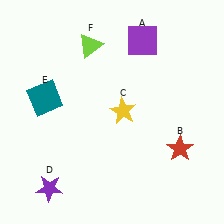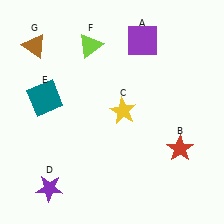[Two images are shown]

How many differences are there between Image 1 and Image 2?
There is 1 difference between the two images.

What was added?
A brown triangle (G) was added in Image 2.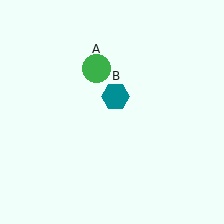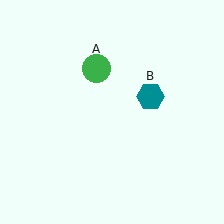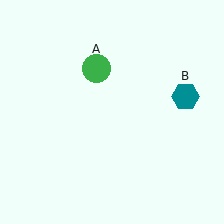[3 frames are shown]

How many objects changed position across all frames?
1 object changed position: teal hexagon (object B).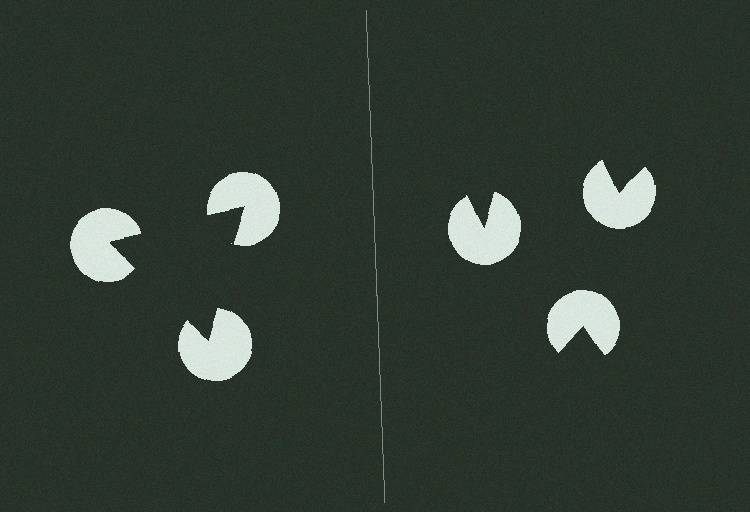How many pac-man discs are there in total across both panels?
6 — 3 on each side.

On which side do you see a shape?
An illusory triangle appears on the left side. On the right side the wedge cuts are rotated, so no coherent shape forms.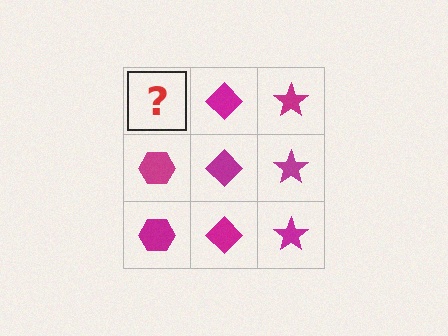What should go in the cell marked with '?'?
The missing cell should contain a magenta hexagon.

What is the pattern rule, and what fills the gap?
The rule is that each column has a consistent shape. The gap should be filled with a magenta hexagon.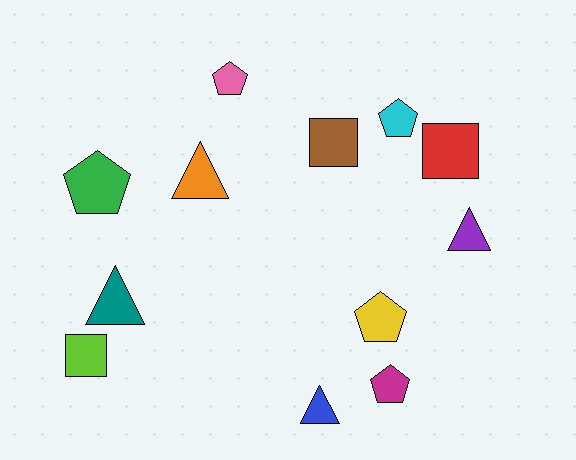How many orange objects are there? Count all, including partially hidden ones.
There is 1 orange object.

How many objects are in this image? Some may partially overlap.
There are 12 objects.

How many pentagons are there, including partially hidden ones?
There are 5 pentagons.